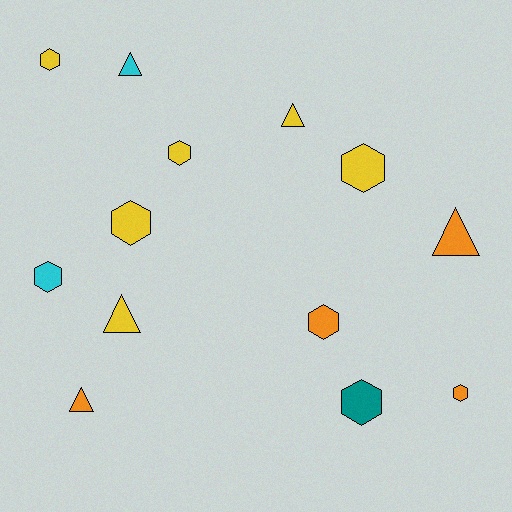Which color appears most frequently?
Yellow, with 6 objects.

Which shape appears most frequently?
Hexagon, with 8 objects.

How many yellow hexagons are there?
There are 4 yellow hexagons.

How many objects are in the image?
There are 13 objects.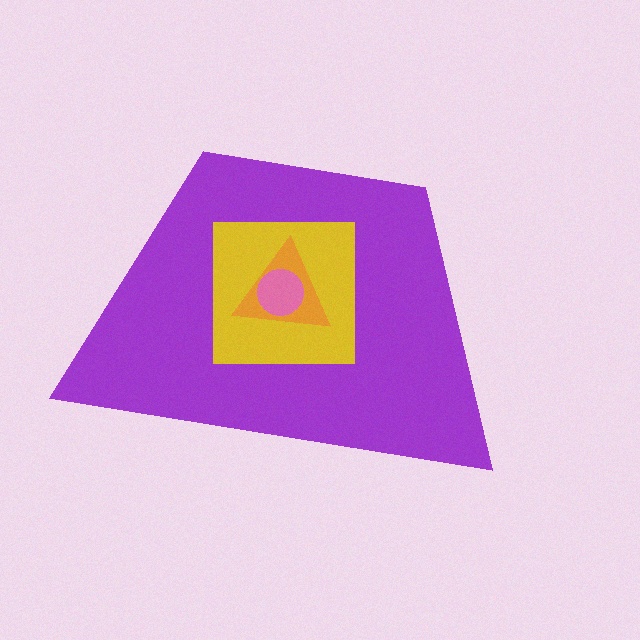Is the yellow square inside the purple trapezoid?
Yes.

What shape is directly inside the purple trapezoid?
The yellow square.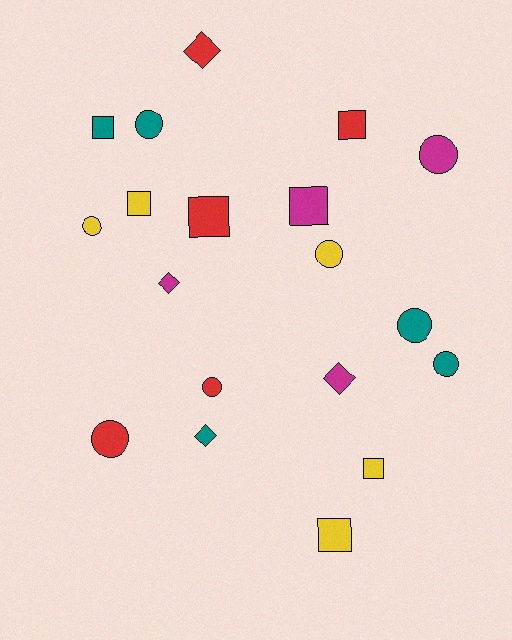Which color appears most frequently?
Red, with 5 objects.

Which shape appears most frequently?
Circle, with 8 objects.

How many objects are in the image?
There are 19 objects.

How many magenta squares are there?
There is 1 magenta square.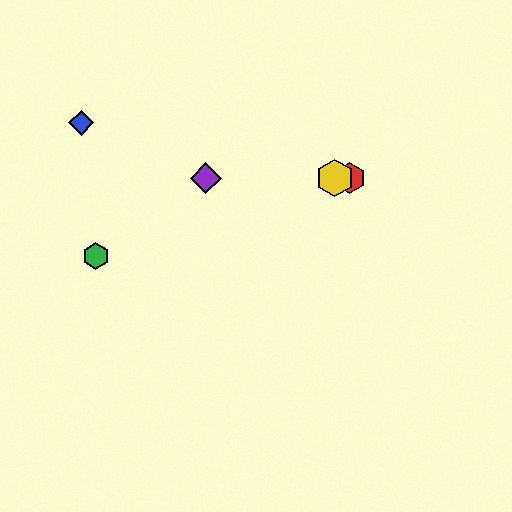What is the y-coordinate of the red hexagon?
The red hexagon is at y≈178.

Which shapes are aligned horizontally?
The red hexagon, the yellow hexagon, the purple diamond are aligned horizontally.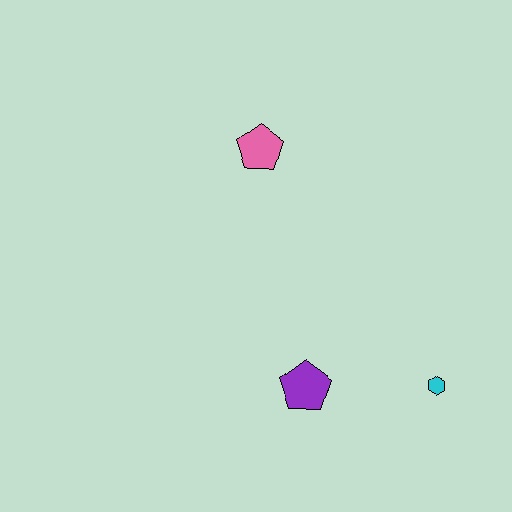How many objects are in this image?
There are 3 objects.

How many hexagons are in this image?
There is 1 hexagon.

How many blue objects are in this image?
There are no blue objects.